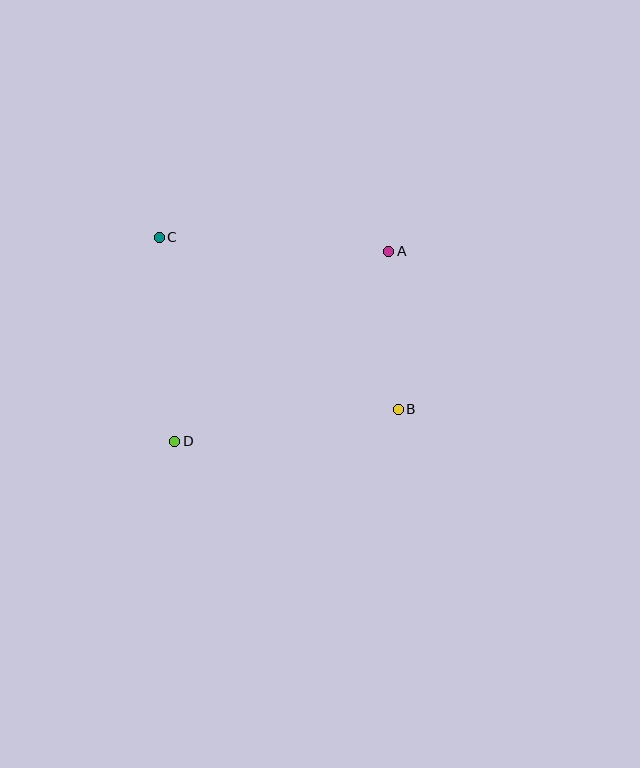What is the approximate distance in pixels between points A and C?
The distance between A and C is approximately 230 pixels.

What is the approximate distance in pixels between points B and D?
The distance between B and D is approximately 226 pixels.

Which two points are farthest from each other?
Points B and C are farthest from each other.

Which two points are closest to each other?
Points A and B are closest to each other.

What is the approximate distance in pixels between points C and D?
The distance between C and D is approximately 204 pixels.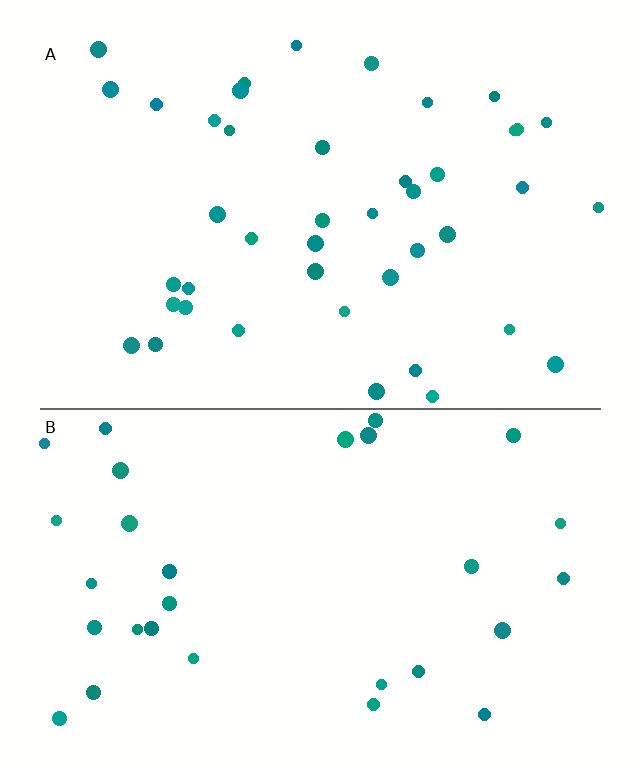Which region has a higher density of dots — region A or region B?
A (the top).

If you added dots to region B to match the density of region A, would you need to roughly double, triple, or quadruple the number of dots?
Approximately double.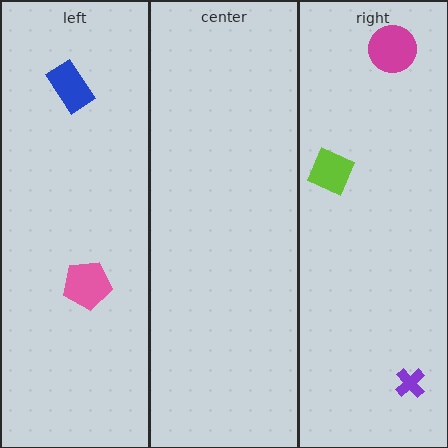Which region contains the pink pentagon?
The left region.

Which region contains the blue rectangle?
The left region.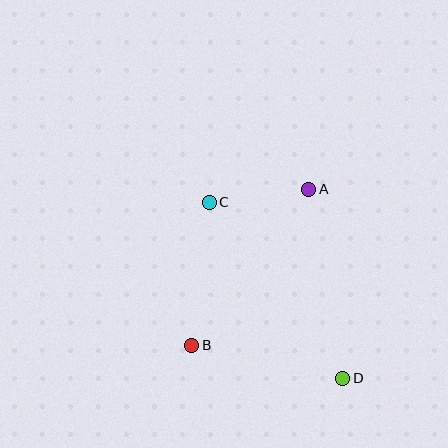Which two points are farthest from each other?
Points C and D are farthest from each other.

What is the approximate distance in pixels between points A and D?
The distance between A and D is approximately 192 pixels.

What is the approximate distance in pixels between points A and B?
The distance between A and B is approximately 195 pixels.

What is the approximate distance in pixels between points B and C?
The distance between B and C is approximately 144 pixels.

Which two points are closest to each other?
Points A and C are closest to each other.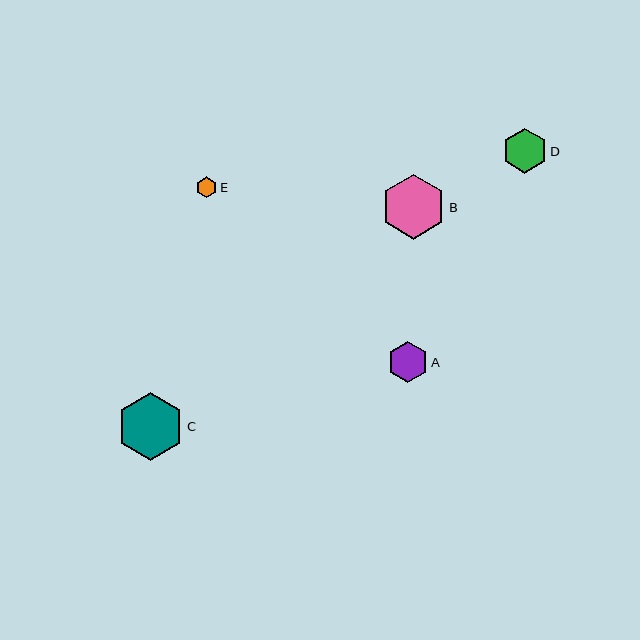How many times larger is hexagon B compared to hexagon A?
Hexagon B is approximately 1.6 times the size of hexagon A.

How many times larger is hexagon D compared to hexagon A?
Hexagon D is approximately 1.1 times the size of hexagon A.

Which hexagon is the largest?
Hexagon C is the largest with a size of approximately 68 pixels.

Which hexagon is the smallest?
Hexagon E is the smallest with a size of approximately 21 pixels.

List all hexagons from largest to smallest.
From largest to smallest: C, B, D, A, E.